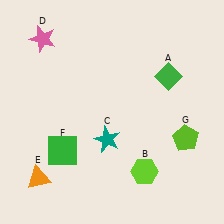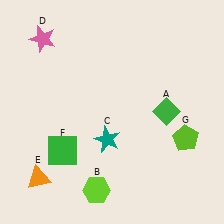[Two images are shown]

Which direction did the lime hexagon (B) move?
The lime hexagon (B) moved left.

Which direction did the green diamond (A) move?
The green diamond (A) moved down.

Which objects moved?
The objects that moved are: the green diamond (A), the lime hexagon (B).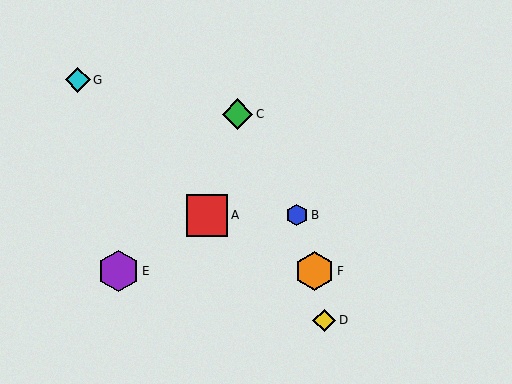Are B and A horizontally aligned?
Yes, both are at y≈215.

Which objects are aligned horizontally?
Objects A, B are aligned horizontally.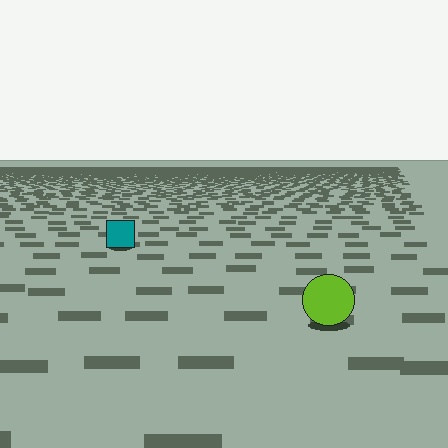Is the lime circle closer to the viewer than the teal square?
Yes. The lime circle is closer — you can tell from the texture gradient: the ground texture is coarser near it.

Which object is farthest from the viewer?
The teal square is farthest from the viewer. It appears smaller and the ground texture around it is denser.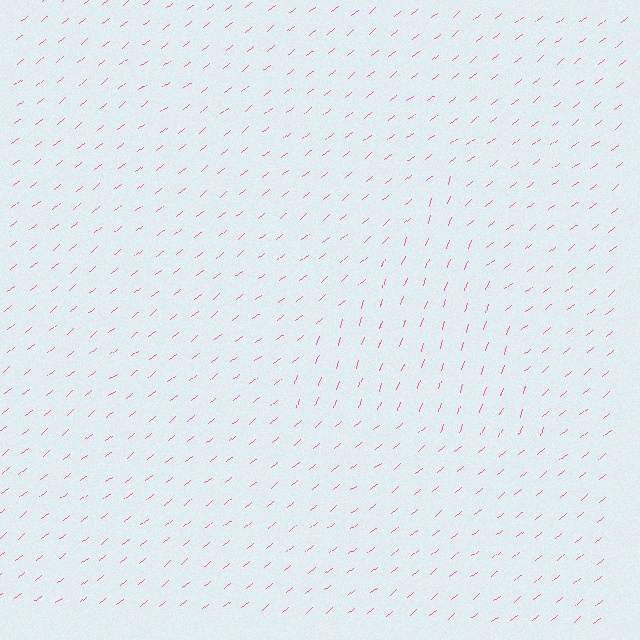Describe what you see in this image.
The image is filled with small pink line segments. A triangle region in the image has lines oriented differently from the surrounding lines, creating a visible texture boundary.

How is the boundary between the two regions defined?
The boundary is defined purely by a change in line orientation (approximately 32 degrees difference). All lines are the same color and thickness.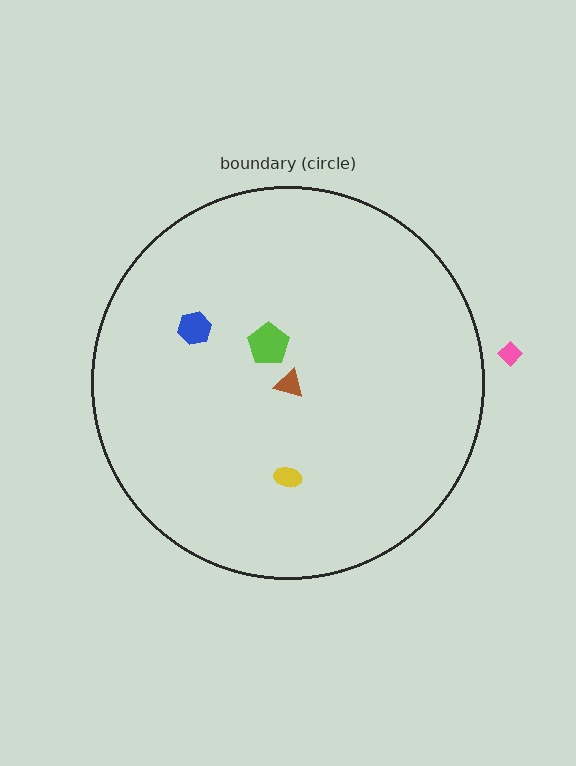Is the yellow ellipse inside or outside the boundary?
Inside.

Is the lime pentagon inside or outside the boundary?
Inside.